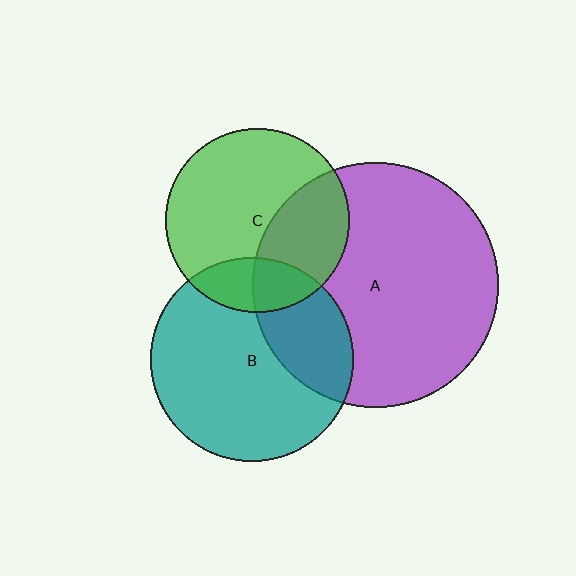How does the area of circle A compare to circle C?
Approximately 1.8 times.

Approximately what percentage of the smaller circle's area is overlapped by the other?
Approximately 30%.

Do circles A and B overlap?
Yes.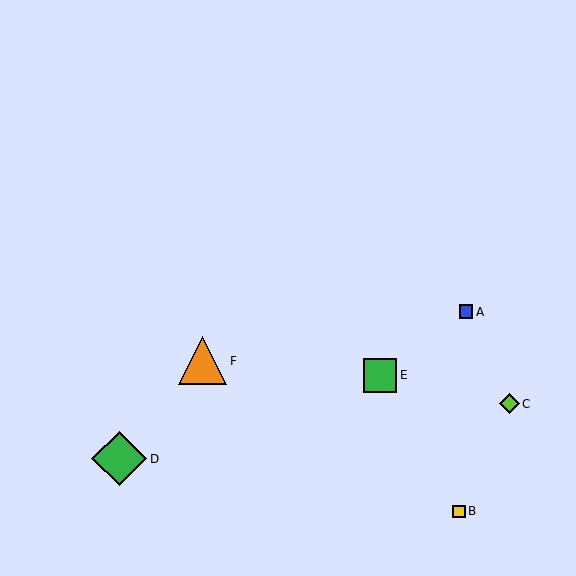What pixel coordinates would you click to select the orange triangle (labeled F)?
Click at (203, 361) to select the orange triangle F.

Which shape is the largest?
The green diamond (labeled D) is the largest.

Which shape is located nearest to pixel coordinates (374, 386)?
The green square (labeled E) at (380, 375) is nearest to that location.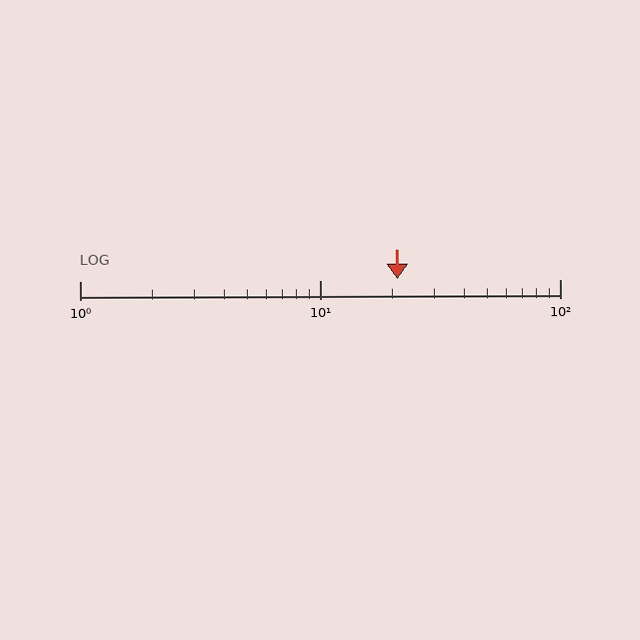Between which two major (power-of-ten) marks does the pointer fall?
The pointer is between 10 and 100.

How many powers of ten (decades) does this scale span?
The scale spans 2 decades, from 1 to 100.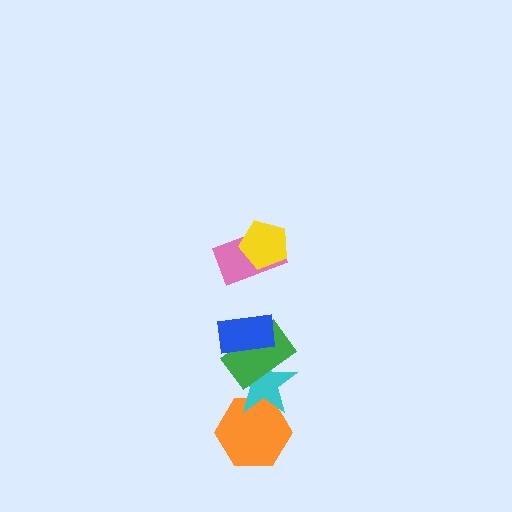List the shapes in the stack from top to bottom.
From top to bottom: the yellow pentagon, the pink rectangle, the blue rectangle, the green rectangle, the cyan star, the orange hexagon.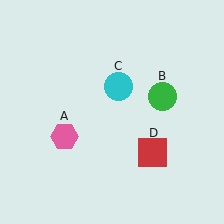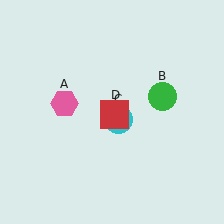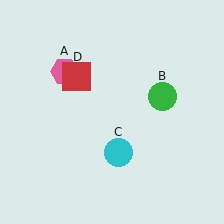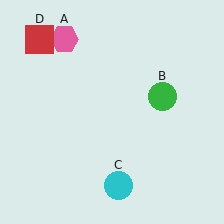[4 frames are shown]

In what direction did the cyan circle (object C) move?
The cyan circle (object C) moved down.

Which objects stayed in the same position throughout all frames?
Green circle (object B) remained stationary.